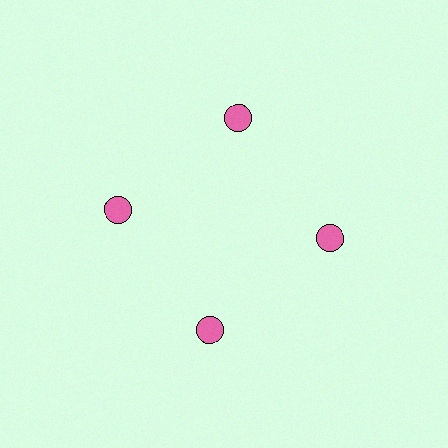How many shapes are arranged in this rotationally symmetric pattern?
There are 4 shapes, arranged in 4 groups of 1.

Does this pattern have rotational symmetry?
Yes, this pattern has 4-fold rotational symmetry. It looks the same after rotating 90 degrees around the center.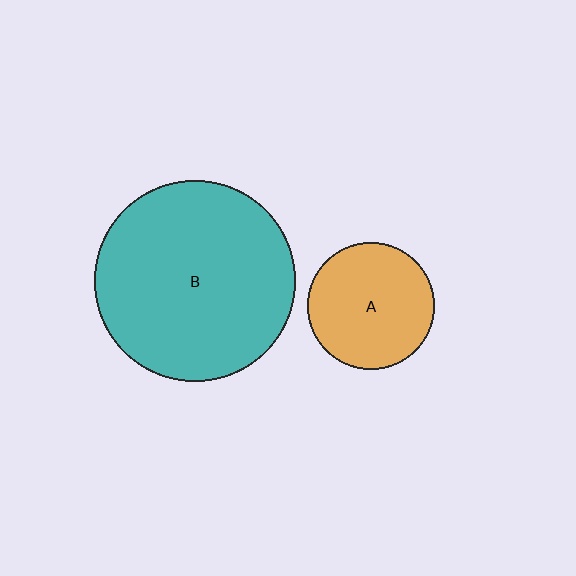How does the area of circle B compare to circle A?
Approximately 2.5 times.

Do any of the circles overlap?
No, none of the circles overlap.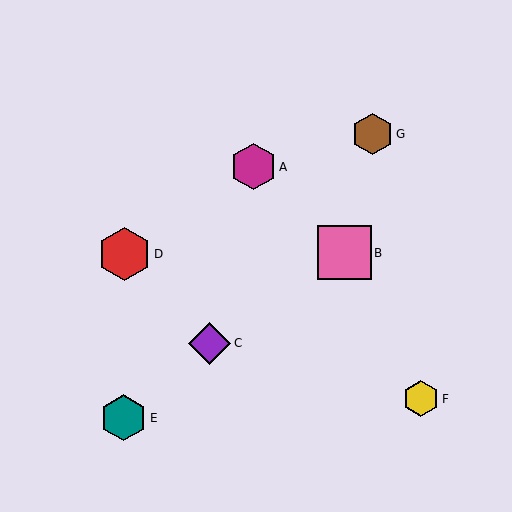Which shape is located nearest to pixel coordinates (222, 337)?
The purple diamond (labeled C) at (210, 343) is nearest to that location.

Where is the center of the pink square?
The center of the pink square is at (345, 253).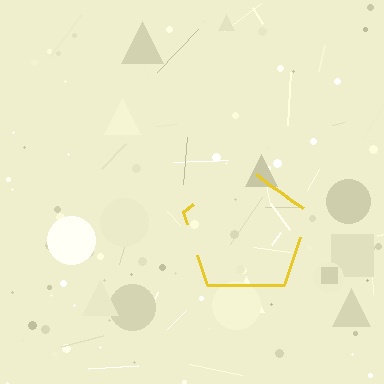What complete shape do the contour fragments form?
The contour fragments form a pentagon.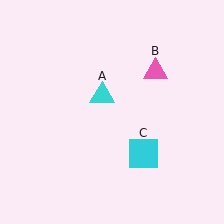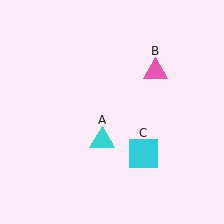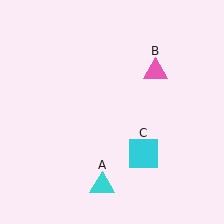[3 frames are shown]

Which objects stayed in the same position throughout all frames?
Pink triangle (object B) and cyan square (object C) remained stationary.